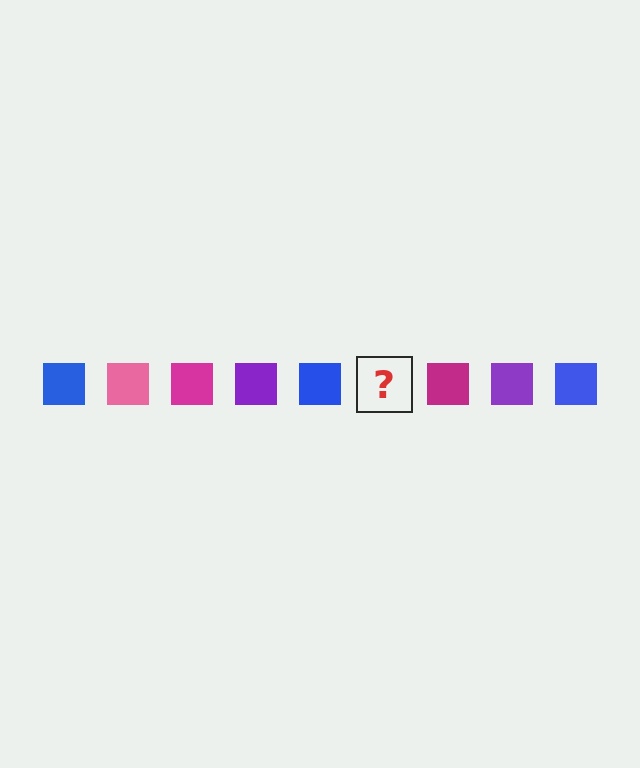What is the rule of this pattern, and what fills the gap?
The rule is that the pattern cycles through blue, pink, magenta, purple squares. The gap should be filled with a pink square.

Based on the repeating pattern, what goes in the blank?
The blank should be a pink square.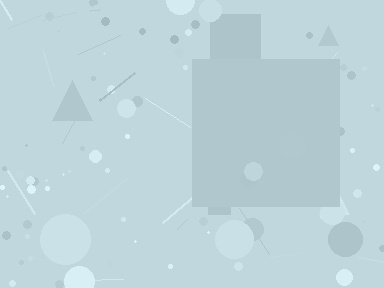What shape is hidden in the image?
A square is hidden in the image.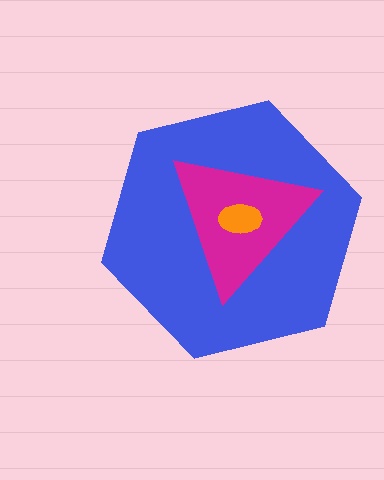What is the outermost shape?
The blue hexagon.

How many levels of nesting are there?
3.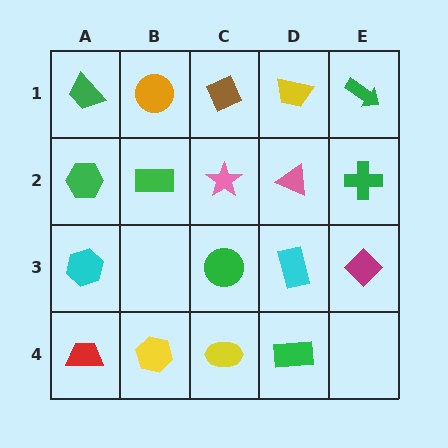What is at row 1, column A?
A green trapezoid.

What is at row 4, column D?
A green rectangle.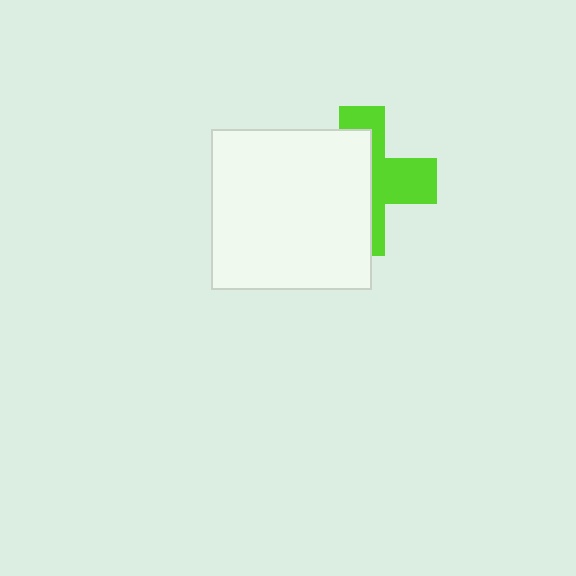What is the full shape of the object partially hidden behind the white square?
The partially hidden object is a lime cross.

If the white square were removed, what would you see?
You would see the complete lime cross.